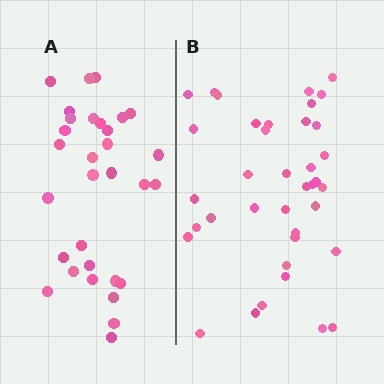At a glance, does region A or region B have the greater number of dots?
Region B (the right region) has more dots.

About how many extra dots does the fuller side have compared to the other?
Region B has roughly 8 or so more dots than region A.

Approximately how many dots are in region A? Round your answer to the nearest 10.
About 30 dots. (The exact count is 31, which rounds to 30.)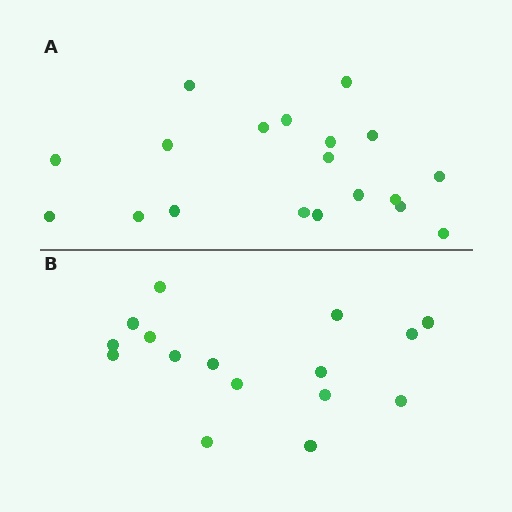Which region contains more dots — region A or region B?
Region A (the top region) has more dots.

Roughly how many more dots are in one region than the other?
Region A has just a few more — roughly 2 or 3 more dots than region B.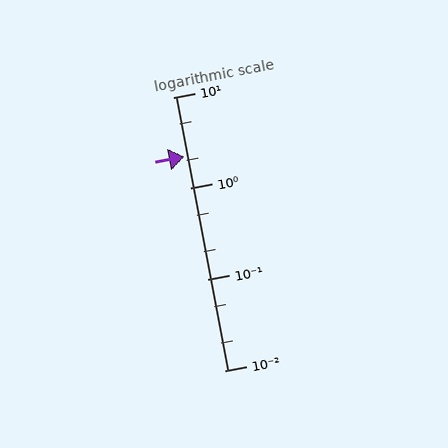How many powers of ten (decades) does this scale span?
The scale spans 3 decades, from 0.01 to 10.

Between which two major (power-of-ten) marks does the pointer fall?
The pointer is between 1 and 10.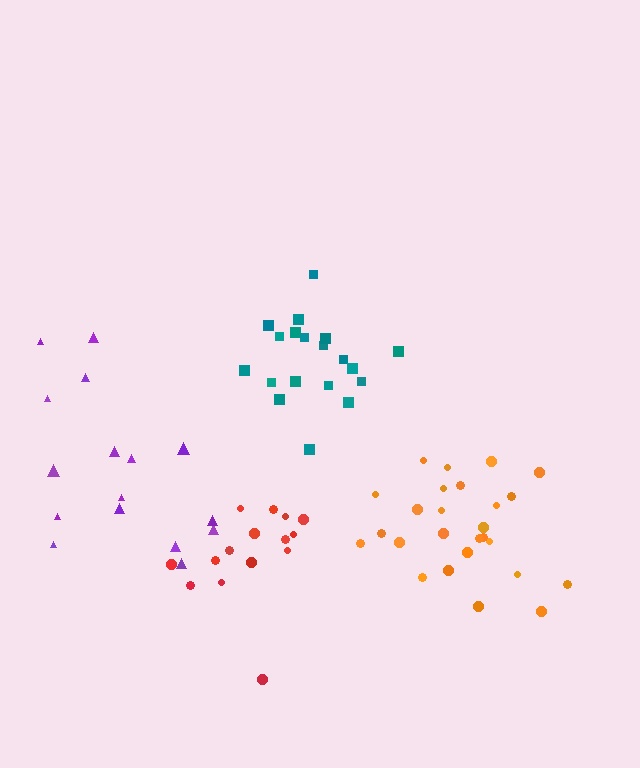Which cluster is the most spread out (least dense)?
Purple.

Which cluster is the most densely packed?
Teal.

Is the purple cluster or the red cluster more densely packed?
Red.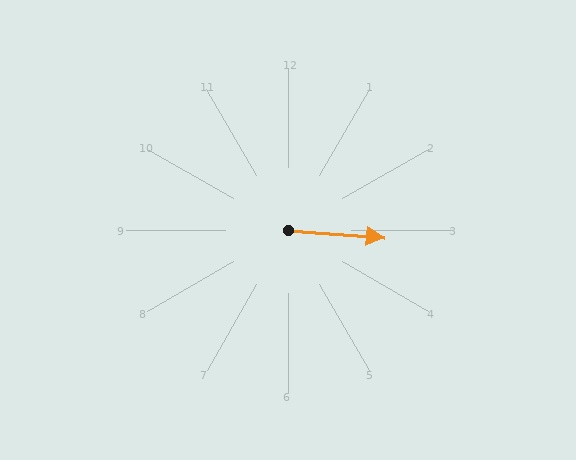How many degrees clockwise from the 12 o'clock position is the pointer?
Approximately 95 degrees.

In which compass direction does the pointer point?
East.